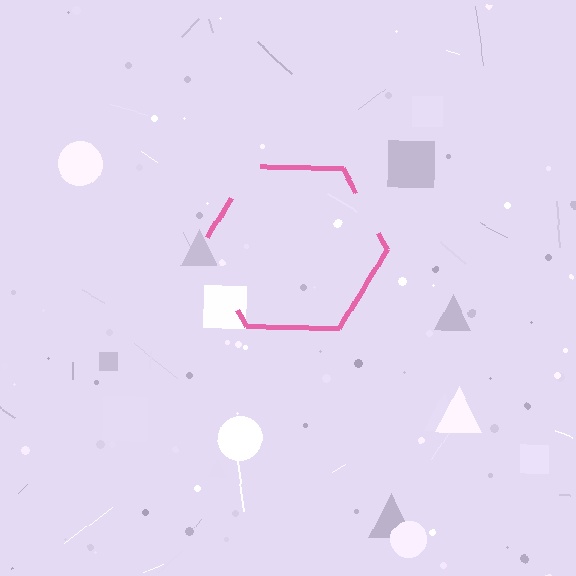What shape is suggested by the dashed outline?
The dashed outline suggests a hexagon.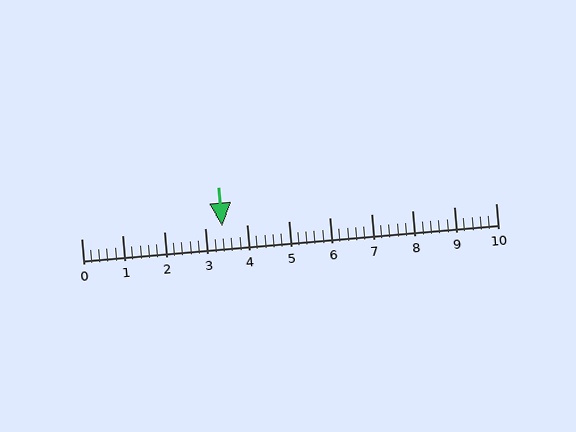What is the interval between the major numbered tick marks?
The major tick marks are spaced 1 units apart.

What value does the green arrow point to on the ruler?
The green arrow points to approximately 3.4.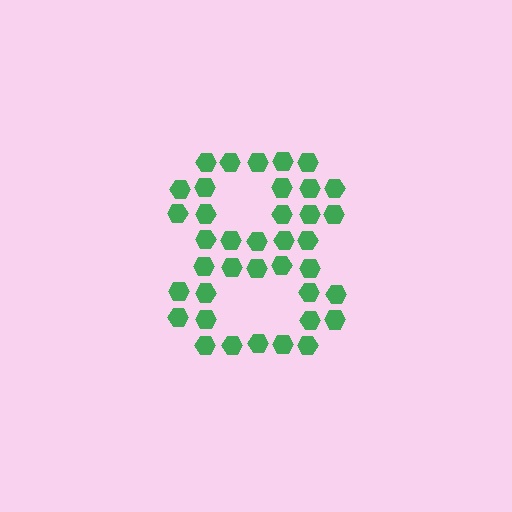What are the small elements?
The small elements are hexagons.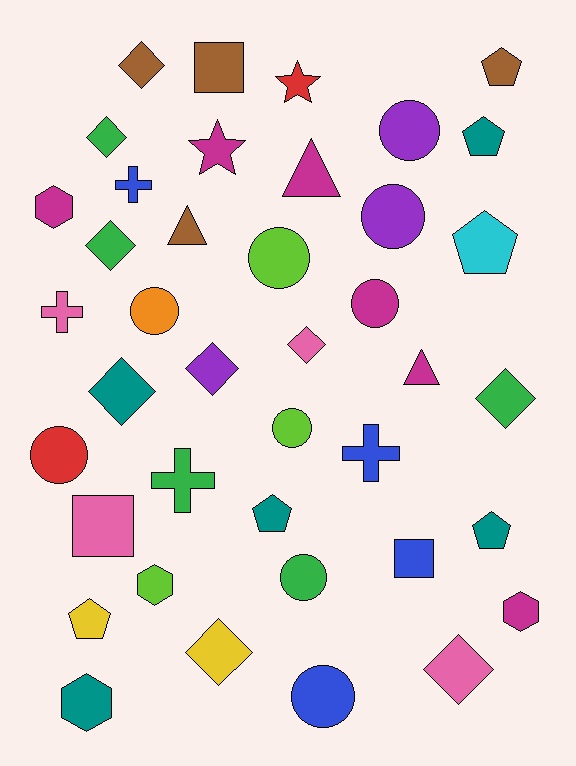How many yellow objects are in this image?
There are 2 yellow objects.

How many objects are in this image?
There are 40 objects.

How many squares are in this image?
There are 3 squares.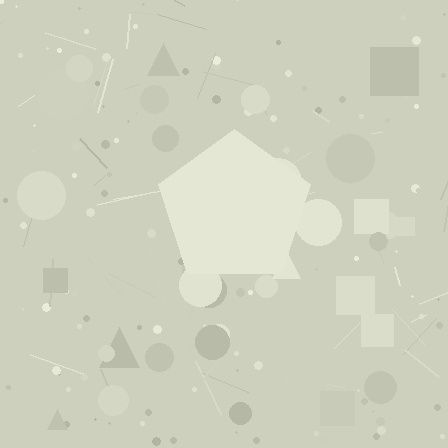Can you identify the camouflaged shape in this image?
The camouflaged shape is a pentagon.